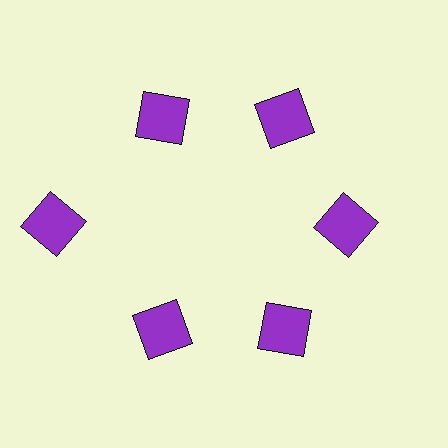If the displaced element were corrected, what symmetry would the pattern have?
It would have 6-fold rotational symmetry — the pattern would map onto itself every 60 degrees.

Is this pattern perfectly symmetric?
No. The 6 purple squares are arranged in a ring, but one element near the 9 o'clock position is pushed outward from the center, breaking the 6-fold rotational symmetry.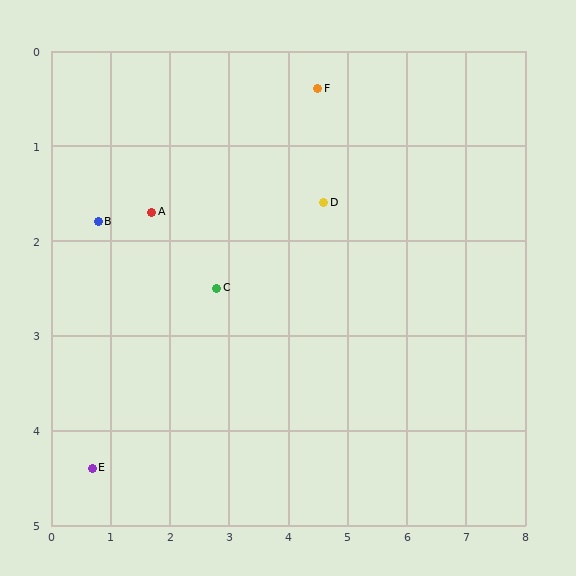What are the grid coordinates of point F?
Point F is at approximately (4.5, 0.4).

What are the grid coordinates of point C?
Point C is at approximately (2.8, 2.5).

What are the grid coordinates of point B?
Point B is at approximately (0.8, 1.8).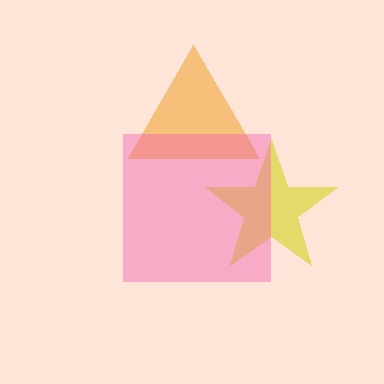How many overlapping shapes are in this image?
There are 3 overlapping shapes in the image.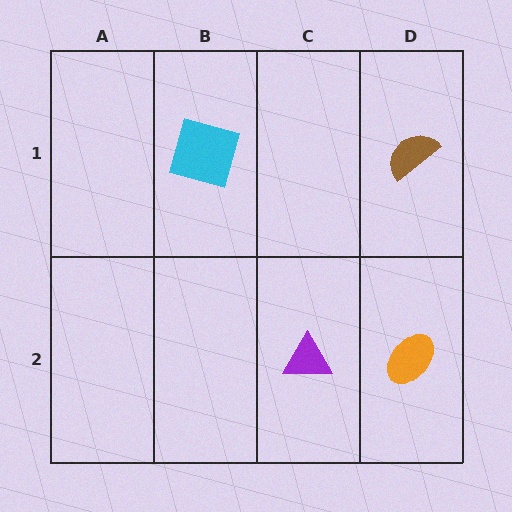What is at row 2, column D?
An orange ellipse.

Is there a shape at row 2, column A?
No, that cell is empty.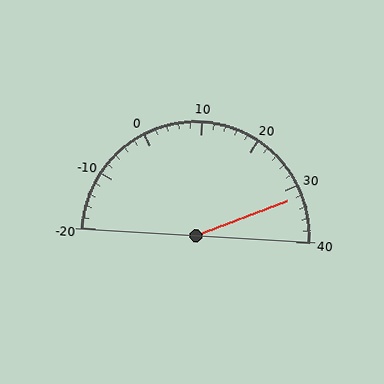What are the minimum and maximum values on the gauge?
The gauge ranges from -20 to 40.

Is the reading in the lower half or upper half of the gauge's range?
The reading is in the upper half of the range (-20 to 40).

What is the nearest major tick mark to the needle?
The nearest major tick mark is 30.